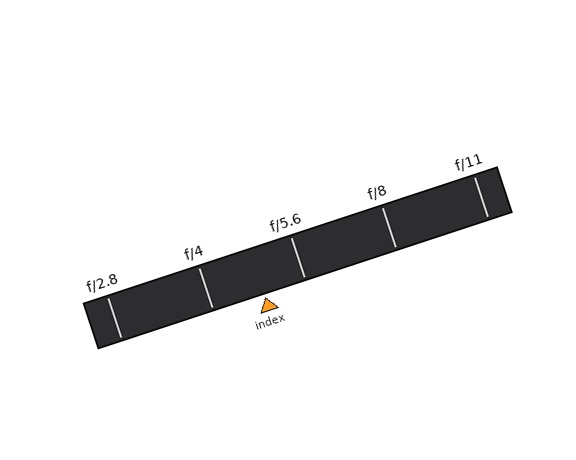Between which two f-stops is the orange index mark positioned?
The index mark is between f/4 and f/5.6.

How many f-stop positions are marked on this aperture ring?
There are 5 f-stop positions marked.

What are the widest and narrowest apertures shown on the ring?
The widest aperture shown is f/2.8 and the narrowest is f/11.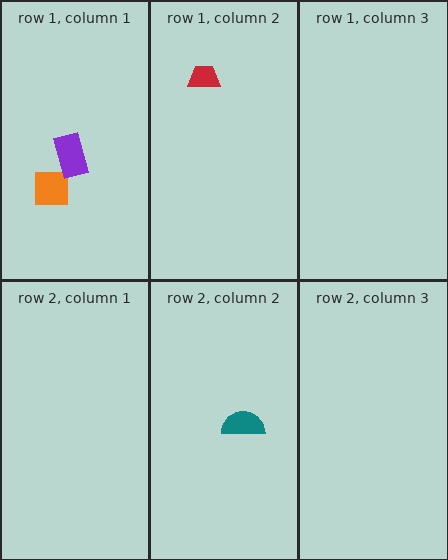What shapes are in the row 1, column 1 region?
The orange square, the purple rectangle.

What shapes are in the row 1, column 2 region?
The red trapezoid.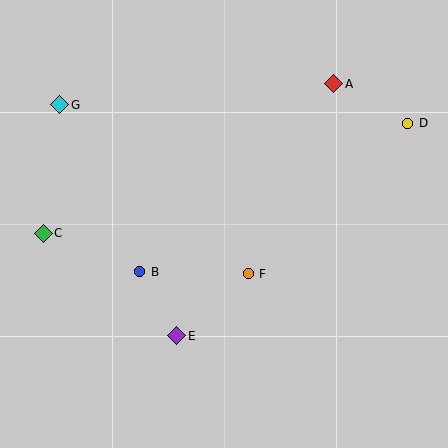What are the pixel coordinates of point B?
Point B is at (140, 272).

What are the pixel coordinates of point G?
Point G is at (60, 105).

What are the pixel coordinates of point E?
Point E is at (177, 336).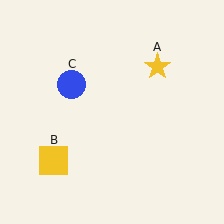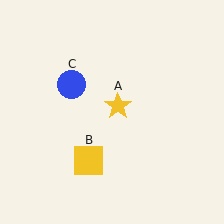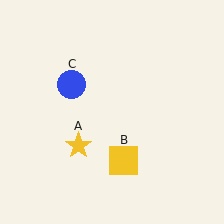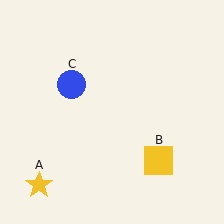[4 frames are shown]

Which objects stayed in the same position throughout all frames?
Blue circle (object C) remained stationary.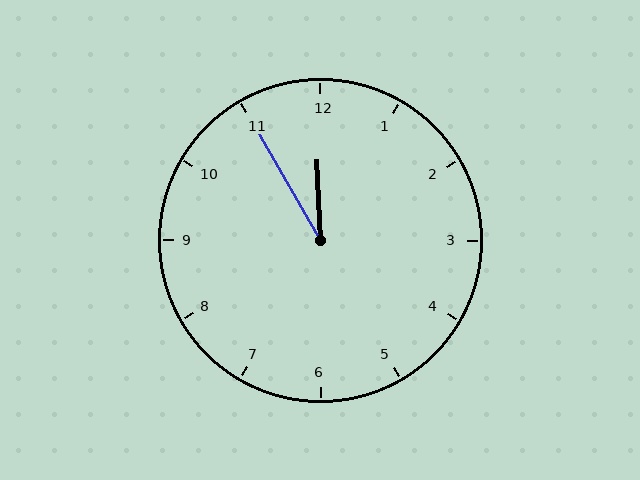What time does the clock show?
11:55.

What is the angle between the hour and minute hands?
Approximately 28 degrees.